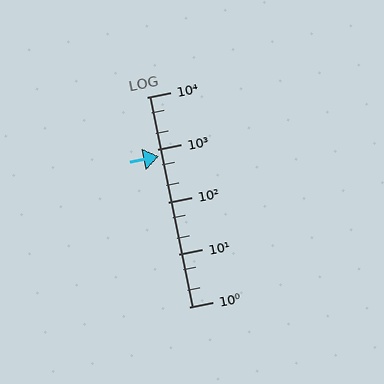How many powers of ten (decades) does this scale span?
The scale spans 4 decades, from 1 to 10000.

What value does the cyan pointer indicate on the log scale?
The pointer indicates approximately 730.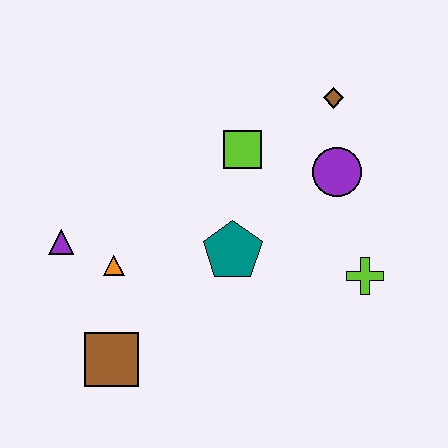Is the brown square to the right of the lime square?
No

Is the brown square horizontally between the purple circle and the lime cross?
No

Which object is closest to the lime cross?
The purple circle is closest to the lime cross.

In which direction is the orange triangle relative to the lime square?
The orange triangle is to the left of the lime square.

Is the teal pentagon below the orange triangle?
No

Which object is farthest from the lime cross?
The purple triangle is farthest from the lime cross.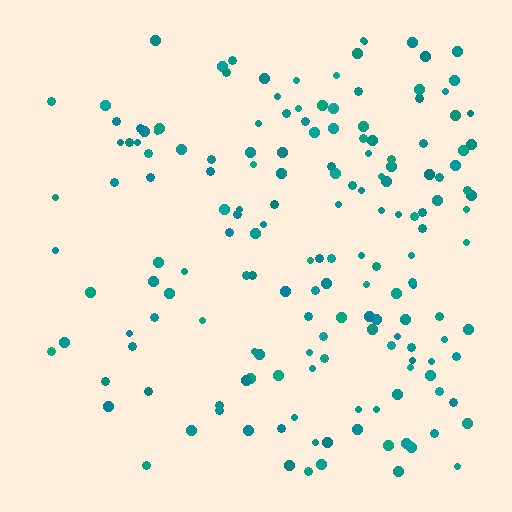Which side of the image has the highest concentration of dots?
The right.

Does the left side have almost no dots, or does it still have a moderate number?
Still a moderate number, just noticeably fewer than the right.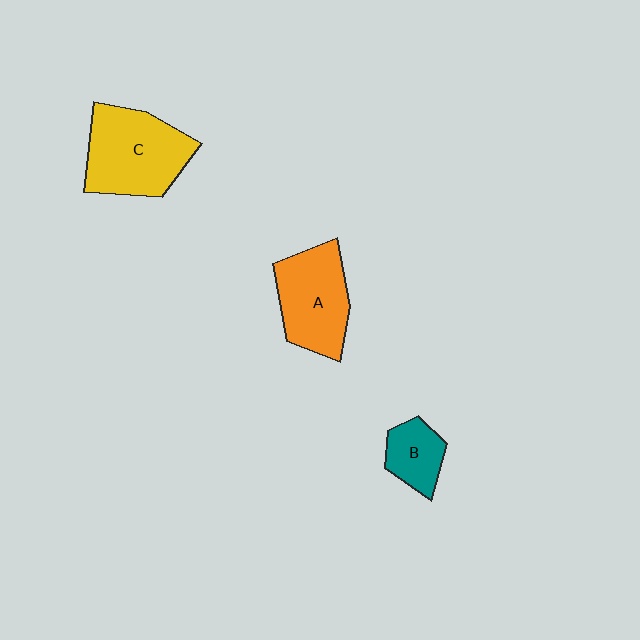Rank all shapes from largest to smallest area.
From largest to smallest: C (yellow), A (orange), B (teal).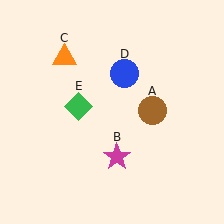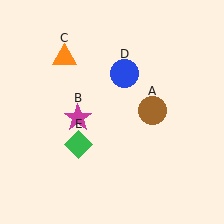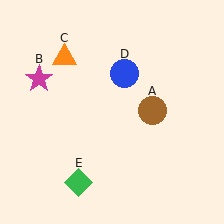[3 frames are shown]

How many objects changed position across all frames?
2 objects changed position: magenta star (object B), green diamond (object E).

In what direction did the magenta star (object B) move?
The magenta star (object B) moved up and to the left.